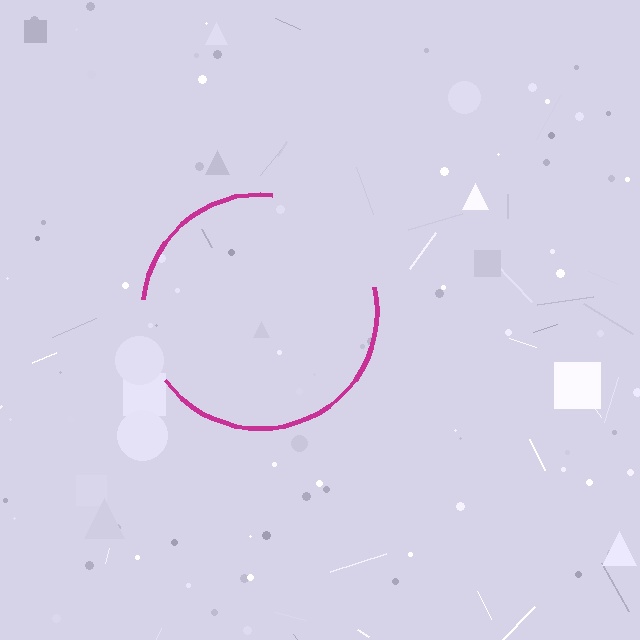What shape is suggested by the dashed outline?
The dashed outline suggests a circle.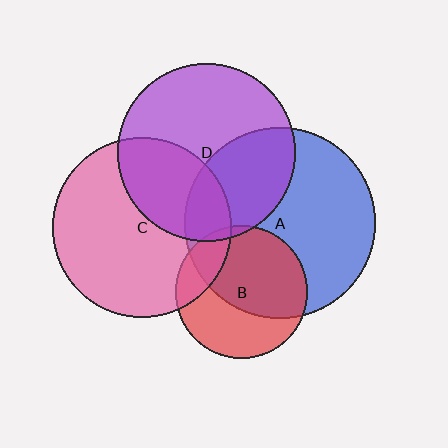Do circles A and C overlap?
Yes.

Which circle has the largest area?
Circle A (blue).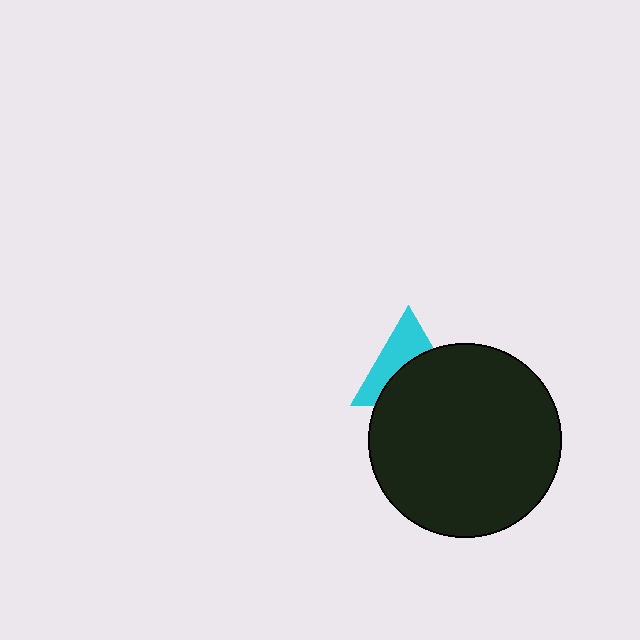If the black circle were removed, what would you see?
You would see the complete cyan triangle.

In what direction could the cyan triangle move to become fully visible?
The cyan triangle could move up. That would shift it out from behind the black circle entirely.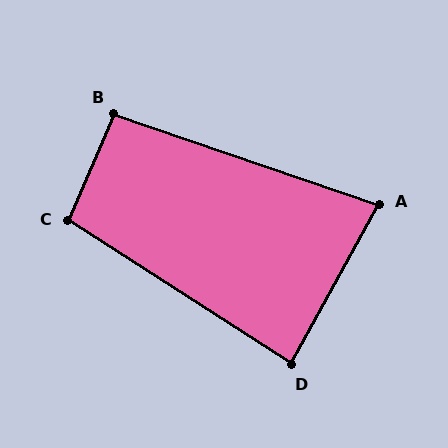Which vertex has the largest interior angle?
C, at approximately 100 degrees.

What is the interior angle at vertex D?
Approximately 86 degrees (approximately right).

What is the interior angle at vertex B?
Approximately 94 degrees (approximately right).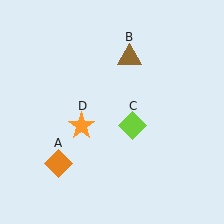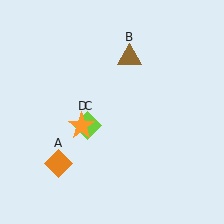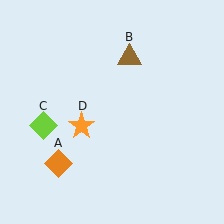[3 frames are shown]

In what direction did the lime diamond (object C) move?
The lime diamond (object C) moved left.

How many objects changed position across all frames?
1 object changed position: lime diamond (object C).